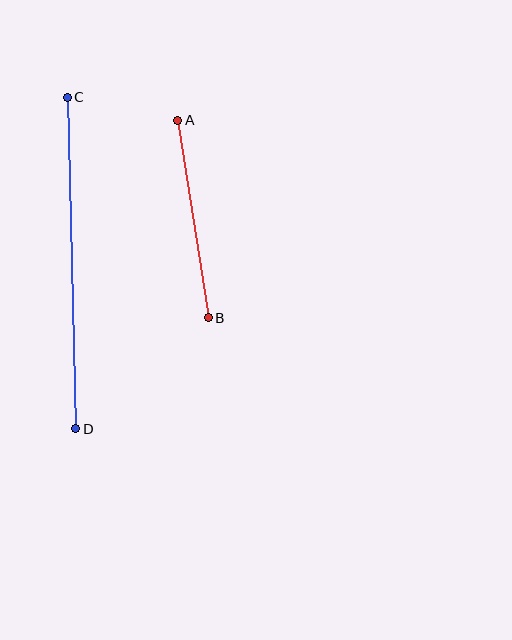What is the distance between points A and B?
The distance is approximately 200 pixels.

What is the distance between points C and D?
The distance is approximately 332 pixels.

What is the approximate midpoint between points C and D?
The midpoint is at approximately (71, 263) pixels.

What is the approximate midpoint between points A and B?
The midpoint is at approximately (193, 219) pixels.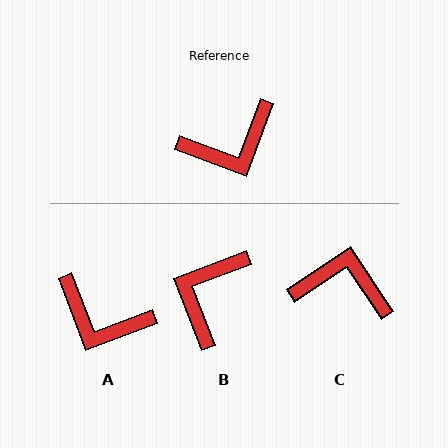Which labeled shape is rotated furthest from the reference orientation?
C, about 144 degrees away.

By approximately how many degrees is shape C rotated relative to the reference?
Approximately 144 degrees counter-clockwise.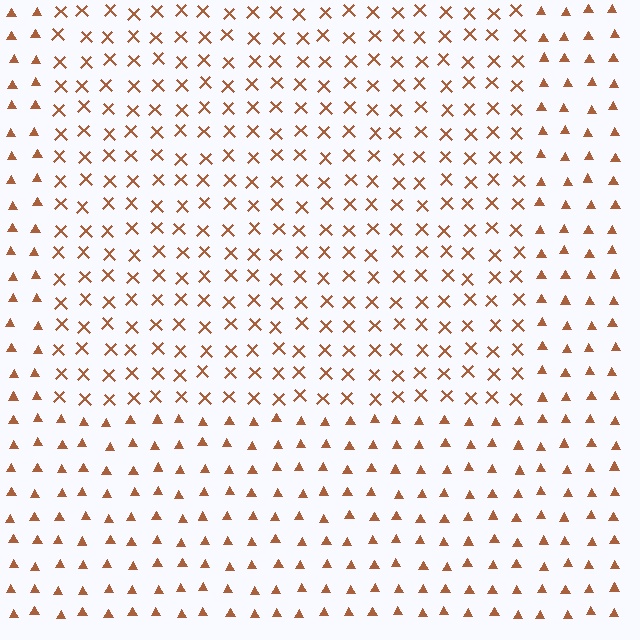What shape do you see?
I see a rectangle.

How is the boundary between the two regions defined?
The boundary is defined by a change in element shape: X marks inside vs. triangles outside. All elements share the same color and spacing.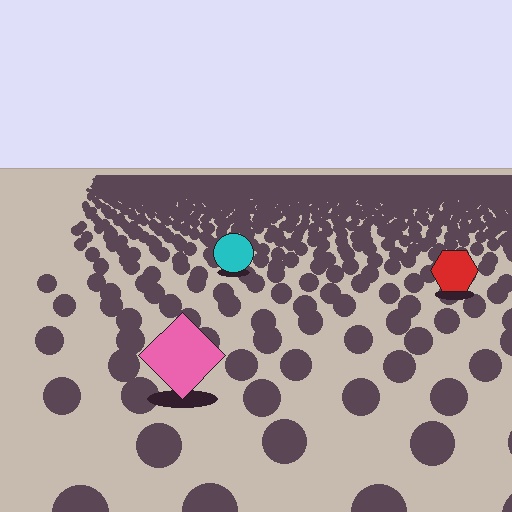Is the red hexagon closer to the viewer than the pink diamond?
No. The pink diamond is closer — you can tell from the texture gradient: the ground texture is coarser near it.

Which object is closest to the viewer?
The pink diamond is closest. The texture marks near it are larger and more spread out.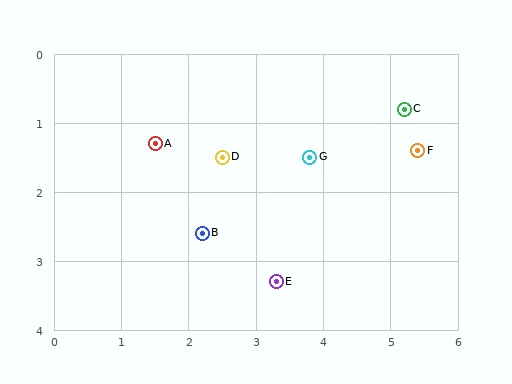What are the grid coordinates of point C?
Point C is at approximately (5.2, 0.8).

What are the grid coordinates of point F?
Point F is at approximately (5.4, 1.4).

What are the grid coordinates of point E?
Point E is at approximately (3.3, 3.3).